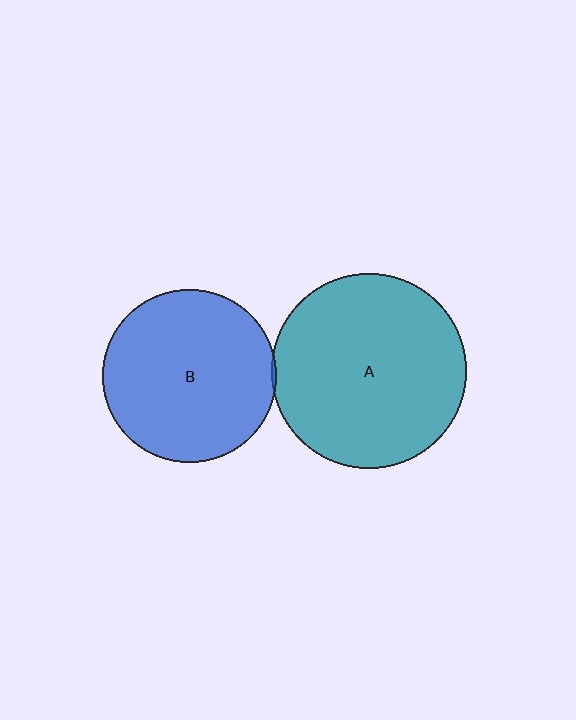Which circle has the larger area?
Circle A (teal).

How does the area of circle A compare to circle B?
Approximately 1.3 times.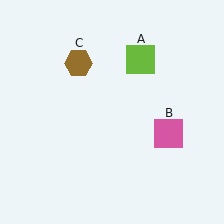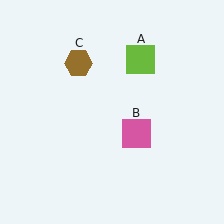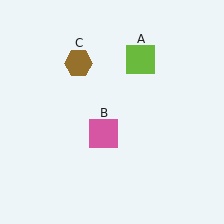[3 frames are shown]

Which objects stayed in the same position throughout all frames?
Lime square (object A) and brown hexagon (object C) remained stationary.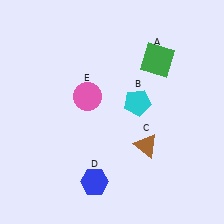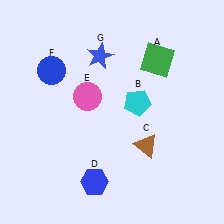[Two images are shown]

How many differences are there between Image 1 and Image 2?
There are 2 differences between the two images.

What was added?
A blue circle (F), a blue star (G) were added in Image 2.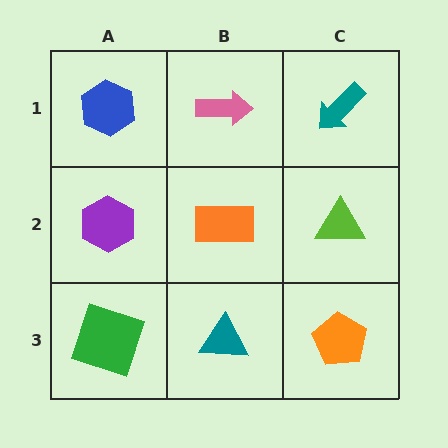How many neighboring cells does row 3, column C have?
2.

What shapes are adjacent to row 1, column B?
An orange rectangle (row 2, column B), a blue hexagon (row 1, column A), a teal arrow (row 1, column C).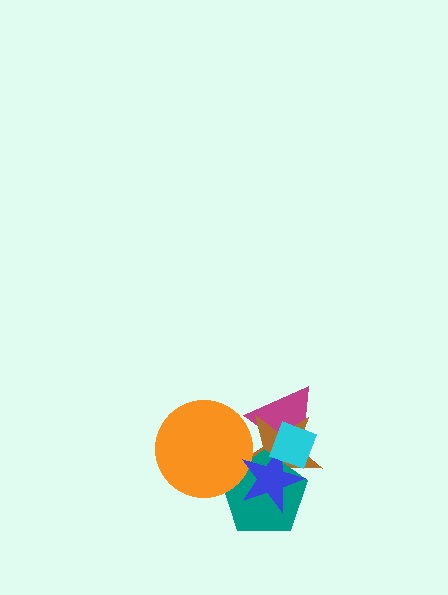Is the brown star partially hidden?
Yes, it is partially covered by another shape.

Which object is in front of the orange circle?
The blue star is in front of the orange circle.